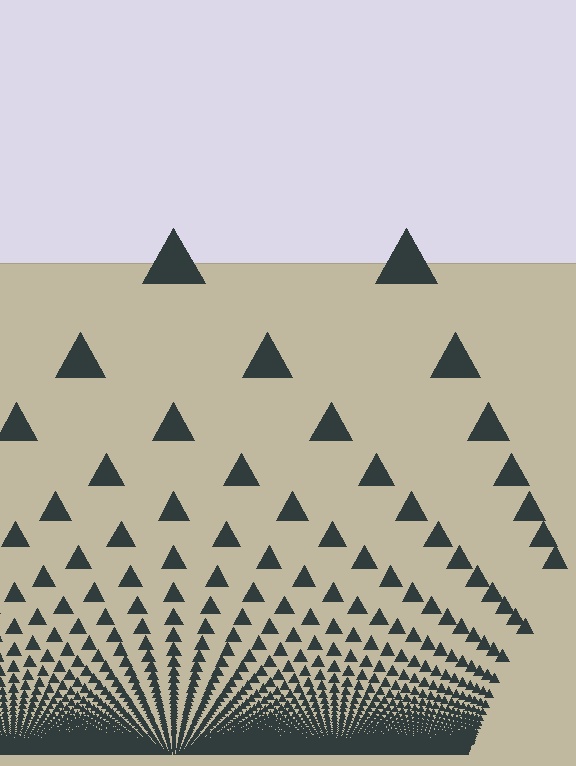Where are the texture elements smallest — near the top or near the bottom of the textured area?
Near the bottom.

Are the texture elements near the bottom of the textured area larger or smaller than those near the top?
Smaller. The gradient is inverted — elements near the bottom are smaller and denser.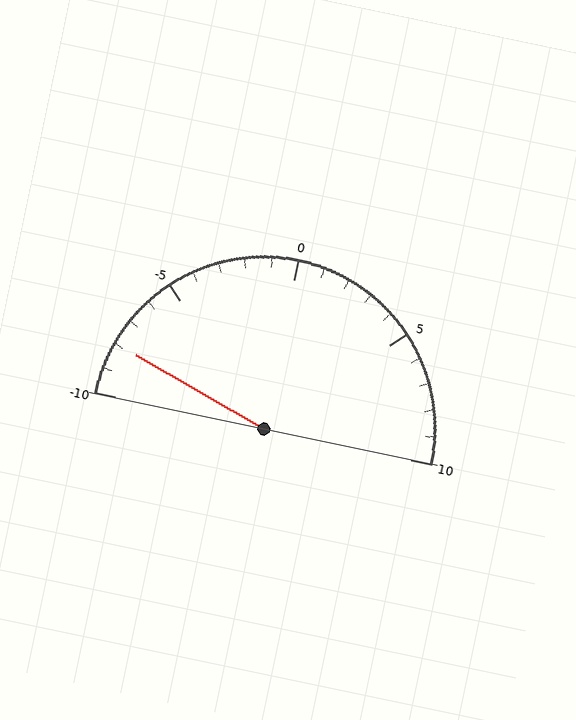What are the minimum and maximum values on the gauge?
The gauge ranges from -10 to 10.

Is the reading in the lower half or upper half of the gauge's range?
The reading is in the lower half of the range (-10 to 10).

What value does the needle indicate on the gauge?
The needle indicates approximately -8.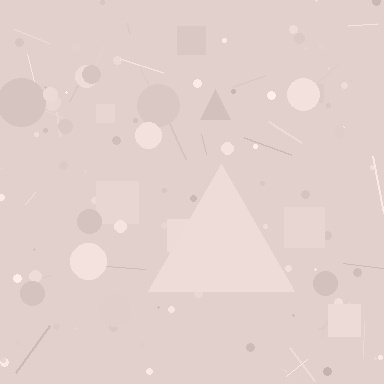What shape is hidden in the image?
A triangle is hidden in the image.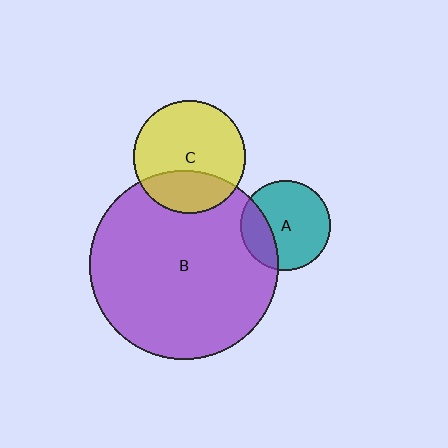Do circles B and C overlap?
Yes.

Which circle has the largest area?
Circle B (purple).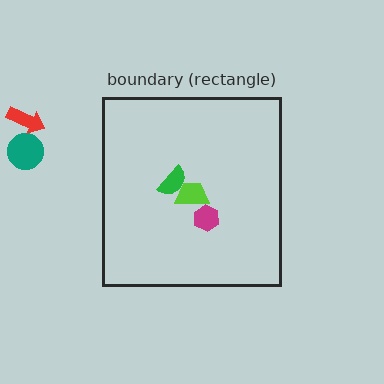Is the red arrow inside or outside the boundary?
Outside.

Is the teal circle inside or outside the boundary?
Outside.